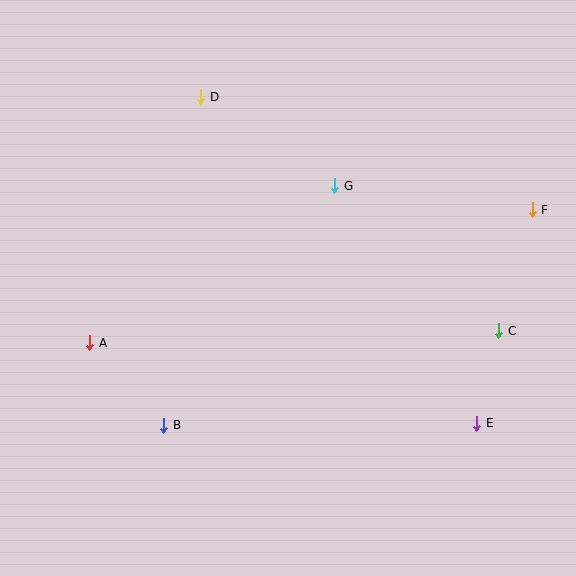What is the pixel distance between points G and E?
The distance between G and E is 277 pixels.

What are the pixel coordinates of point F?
Point F is at (532, 210).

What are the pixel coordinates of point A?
Point A is at (90, 343).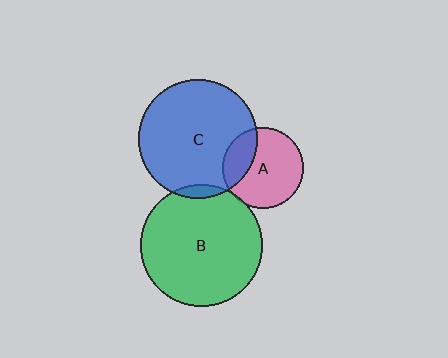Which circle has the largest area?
Circle B (green).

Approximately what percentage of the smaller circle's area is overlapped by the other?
Approximately 5%.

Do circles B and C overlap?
Yes.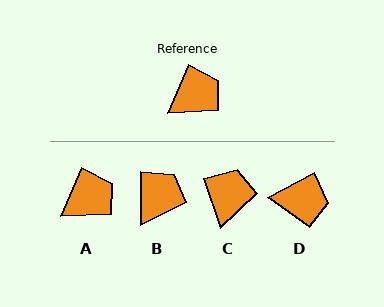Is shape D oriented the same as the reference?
No, it is off by about 38 degrees.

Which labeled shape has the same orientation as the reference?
A.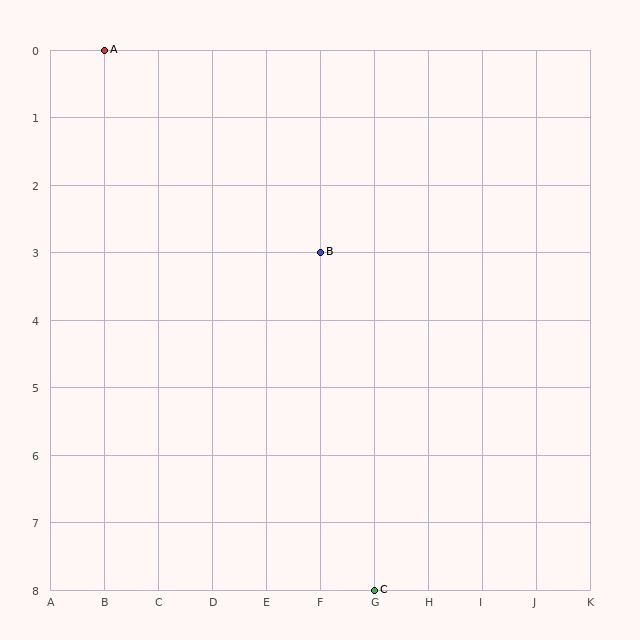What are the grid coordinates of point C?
Point C is at grid coordinates (G, 8).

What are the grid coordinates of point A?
Point A is at grid coordinates (B, 0).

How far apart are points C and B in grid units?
Points C and B are 1 column and 5 rows apart (about 5.1 grid units diagonally).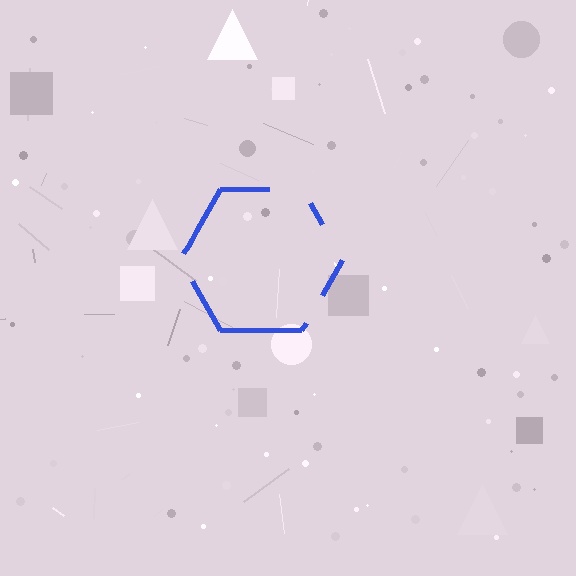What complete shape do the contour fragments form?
The contour fragments form a hexagon.